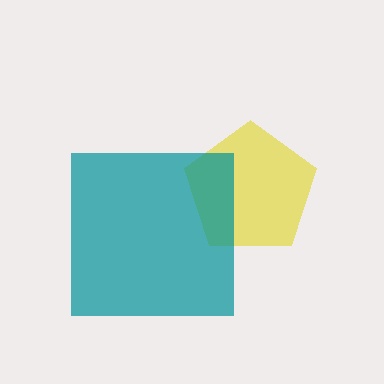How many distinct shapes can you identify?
There are 2 distinct shapes: a yellow pentagon, a teal square.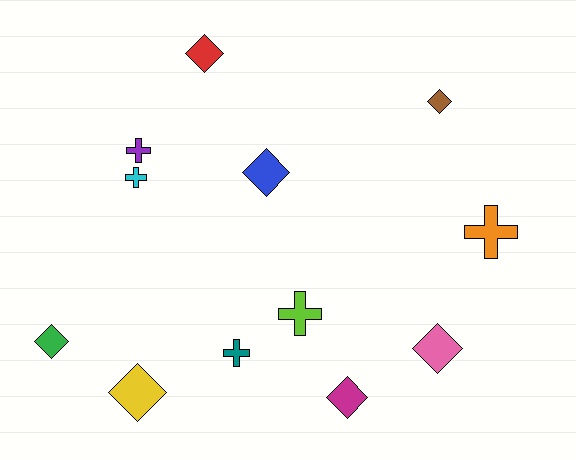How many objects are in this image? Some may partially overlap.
There are 12 objects.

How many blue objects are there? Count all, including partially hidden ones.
There is 1 blue object.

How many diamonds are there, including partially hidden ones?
There are 7 diamonds.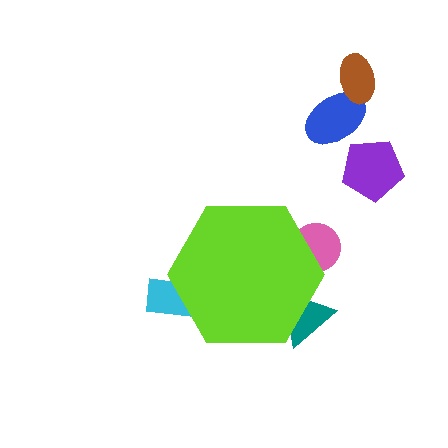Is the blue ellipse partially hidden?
No, the blue ellipse is fully visible.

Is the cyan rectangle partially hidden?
Yes, the cyan rectangle is partially hidden behind the lime hexagon.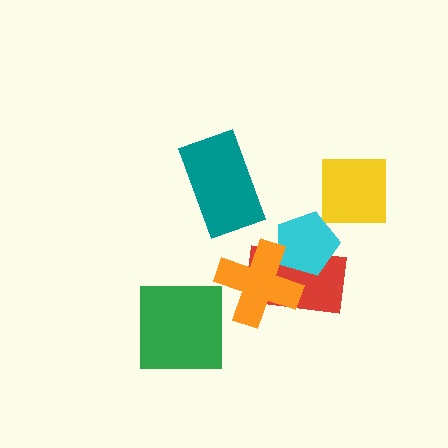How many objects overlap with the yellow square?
0 objects overlap with the yellow square.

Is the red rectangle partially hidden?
Yes, it is partially covered by another shape.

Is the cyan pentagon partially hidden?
Yes, it is partially covered by another shape.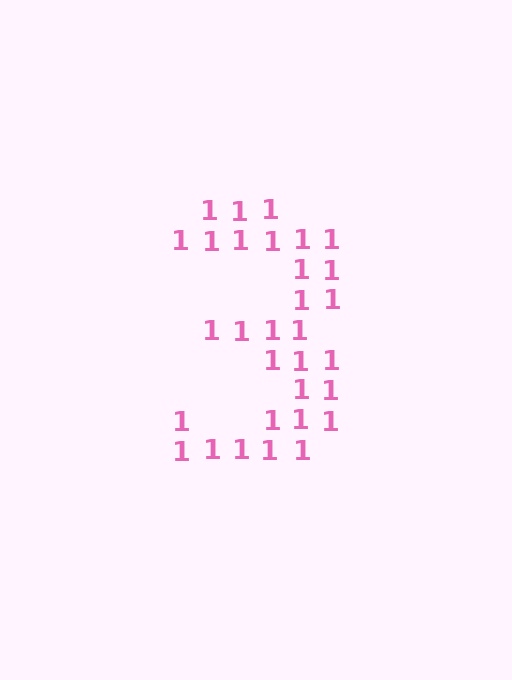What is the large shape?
The large shape is the digit 3.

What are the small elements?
The small elements are digit 1's.